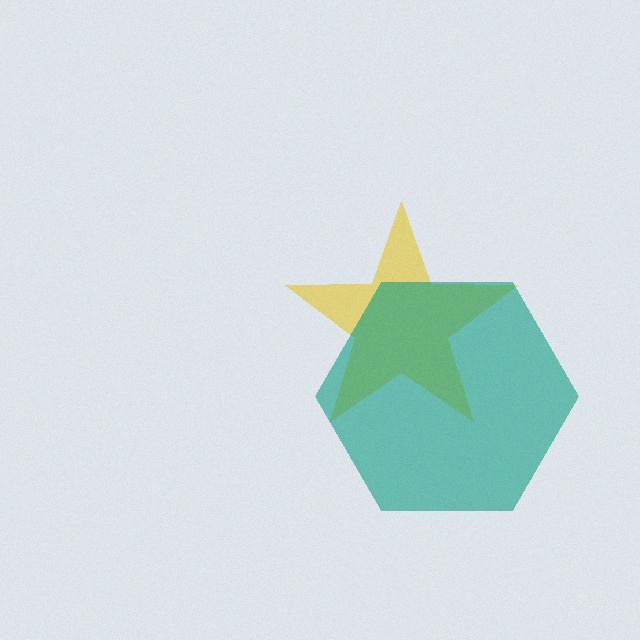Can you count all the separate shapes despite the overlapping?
Yes, there are 2 separate shapes.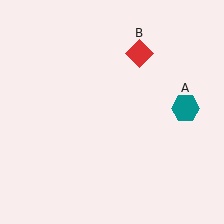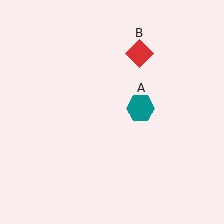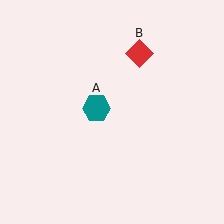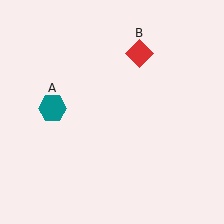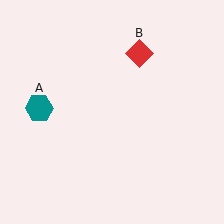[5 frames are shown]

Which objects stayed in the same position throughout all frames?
Red diamond (object B) remained stationary.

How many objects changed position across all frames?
1 object changed position: teal hexagon (object A).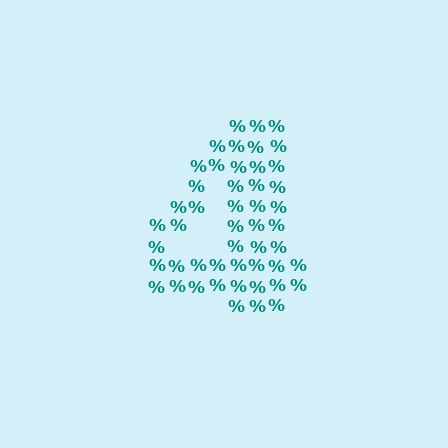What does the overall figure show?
The overall figure shows the digit 4.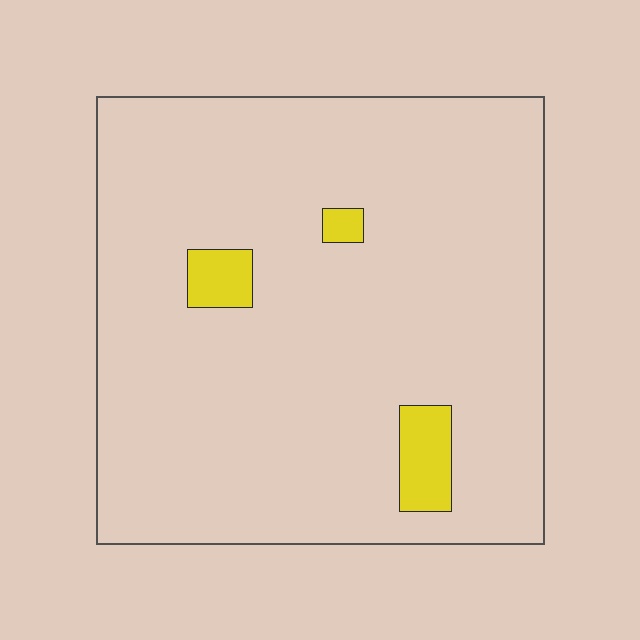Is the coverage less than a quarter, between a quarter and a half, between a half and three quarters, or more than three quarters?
Less than a quarter.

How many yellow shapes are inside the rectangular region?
3.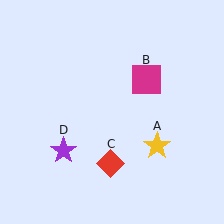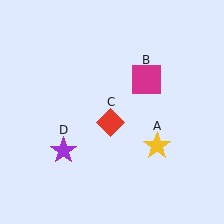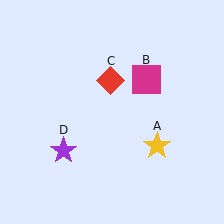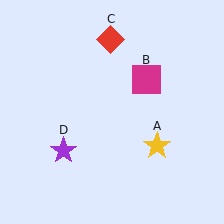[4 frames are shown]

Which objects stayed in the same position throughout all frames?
Yellow star (object A) and magenta square (object B) and purple star (object D) remained stationary.